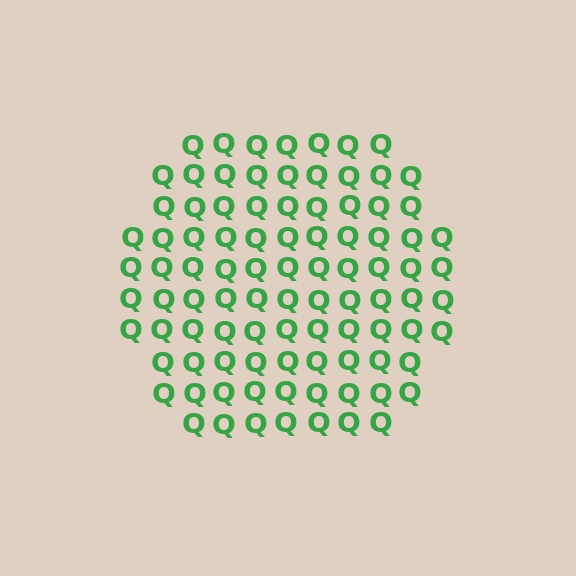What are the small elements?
The small elements are letter Q's.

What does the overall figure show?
The overall figure shows a hexagon.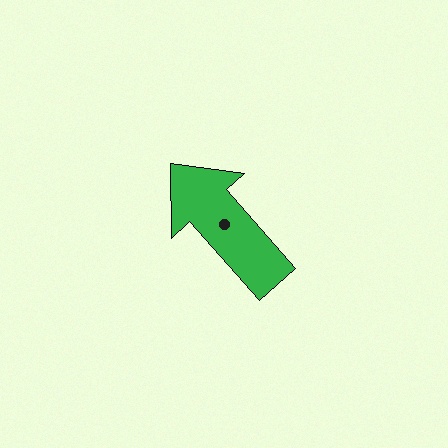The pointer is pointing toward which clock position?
Roughly 11 o'clock.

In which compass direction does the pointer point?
Northwest.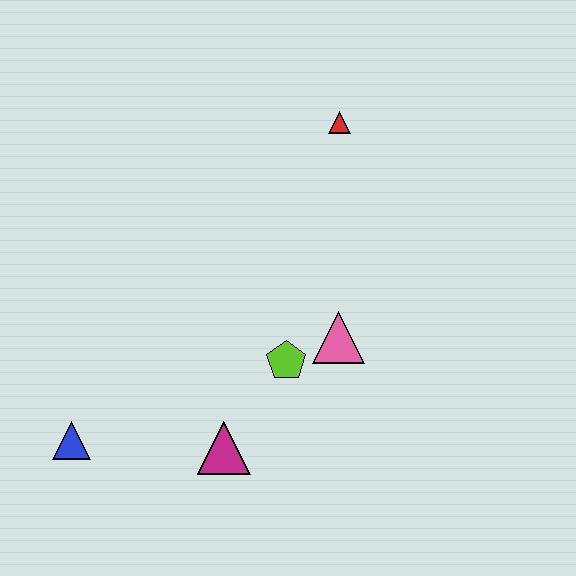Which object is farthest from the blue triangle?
The red triangle is farthest from the blue triangle.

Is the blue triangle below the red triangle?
Yes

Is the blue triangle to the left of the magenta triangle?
Yes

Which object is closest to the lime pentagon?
The pink triangle is closest to the lime pentagon.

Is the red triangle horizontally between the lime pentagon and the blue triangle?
No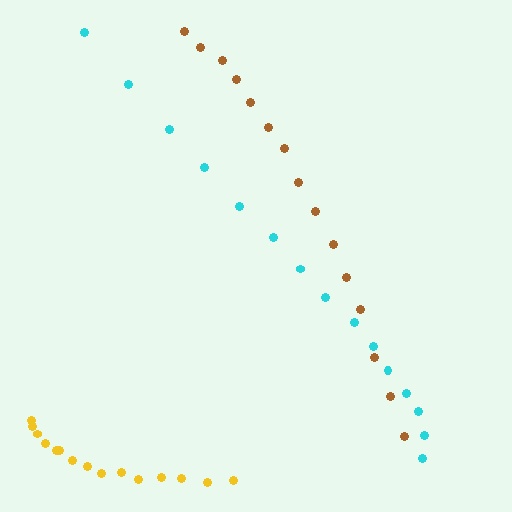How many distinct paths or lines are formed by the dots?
There are 3 distinct paths.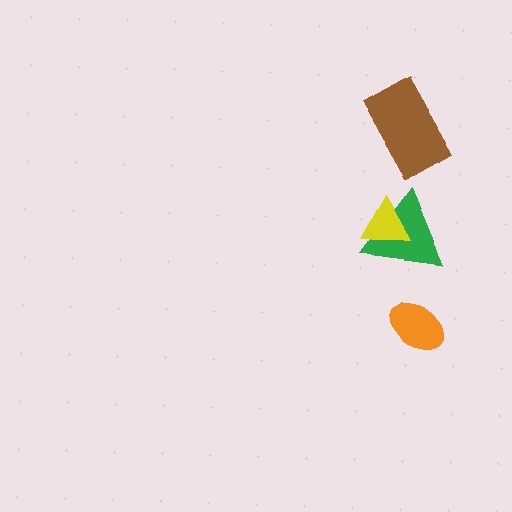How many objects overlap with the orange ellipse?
0 objects overlap with the orange ellipse.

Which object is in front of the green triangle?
The yellow triangle is in front of the green triangle.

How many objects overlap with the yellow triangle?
1 object overlaps with the yellow triangle.